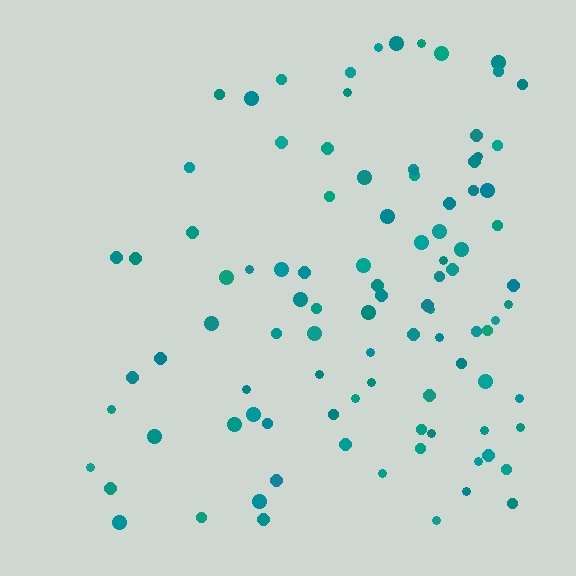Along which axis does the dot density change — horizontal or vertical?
Horizontal.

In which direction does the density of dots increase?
From left to right, with the right side densest.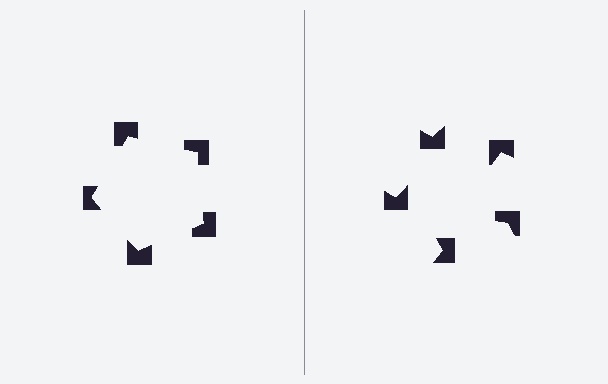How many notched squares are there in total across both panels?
10 — 5 on each side.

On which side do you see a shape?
An illusory pentagon appears on the left side. On the right side the wedge cuts are rotated, so no coherent shape forms.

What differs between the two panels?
The notched squares are positioned identically on both sides; only the wedge orientations differ. On the left they align to a pentagon; on the right they are misaligned.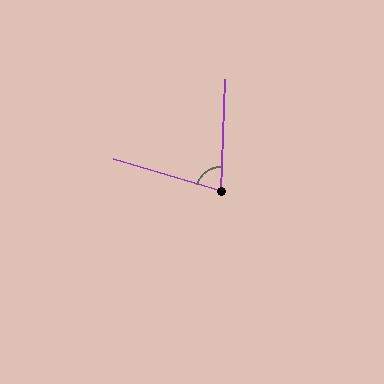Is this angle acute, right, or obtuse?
It is acute.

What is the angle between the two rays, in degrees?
Approximately 76 degrees.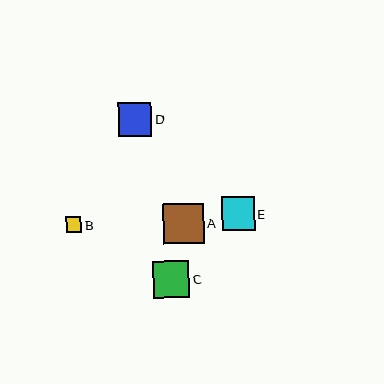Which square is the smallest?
Square B is the smallest with a size of approximately 15 pixels.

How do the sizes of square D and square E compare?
Square D and square E are approximately the same size.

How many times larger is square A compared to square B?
Square A is approximately 2.7 times the size of square B.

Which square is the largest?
Square A is the largest with a size of approximately 41 pixels.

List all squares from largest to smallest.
From largest to smallest: A, C, D, E, B.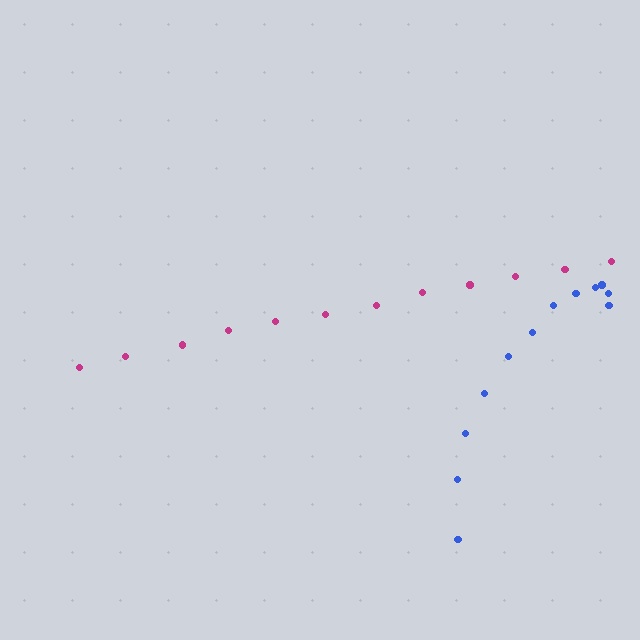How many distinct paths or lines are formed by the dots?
There are 2 distinct paths.